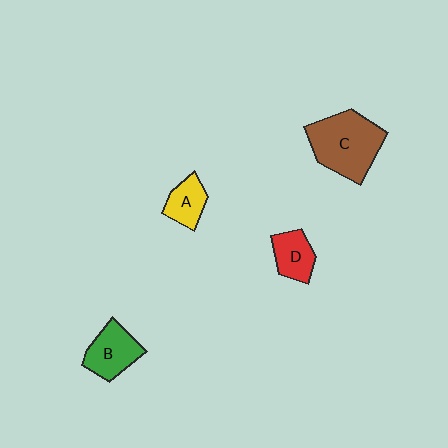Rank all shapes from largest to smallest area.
From largest to smallest: C (brown), B (green), D (red), A (yellow).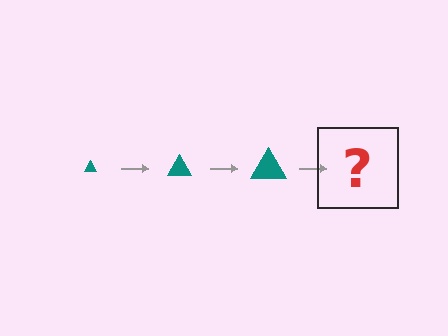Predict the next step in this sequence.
The next step is a teal triangle, larger than the previous one.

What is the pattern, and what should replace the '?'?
The pattern is that the triangle gets progressively larger each step. The '?' should be a teal triangle, larger than the previous one.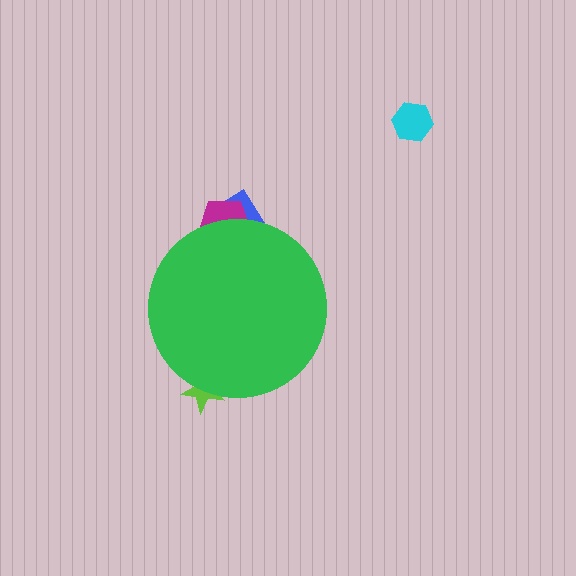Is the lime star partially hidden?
Yes, the lime star is partially hidden behind the green circle.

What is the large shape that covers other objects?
A green circle.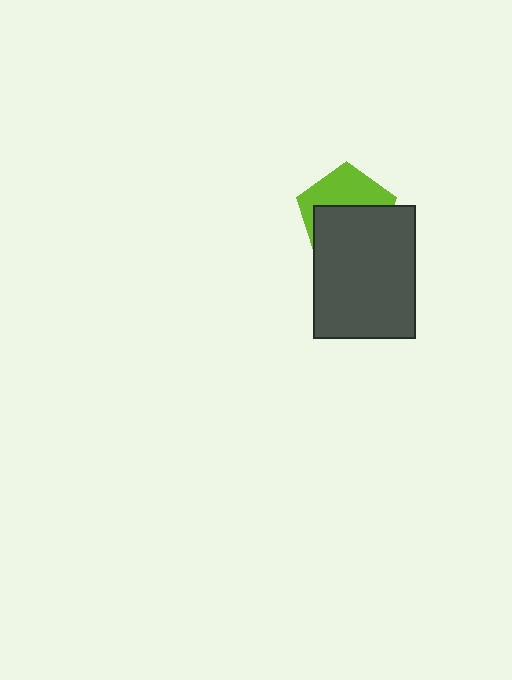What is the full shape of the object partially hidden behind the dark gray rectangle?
The partially hidden object is a lime pentagon.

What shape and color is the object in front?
The object in front is a dark gray rectangle.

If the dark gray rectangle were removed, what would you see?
You would see the complete lime pentagon.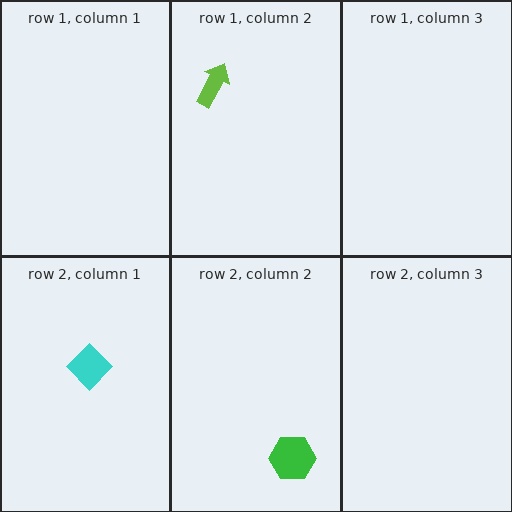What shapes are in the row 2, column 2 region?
The green hexagon.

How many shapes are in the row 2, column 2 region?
1.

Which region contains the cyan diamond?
The row 2, column 1 region.